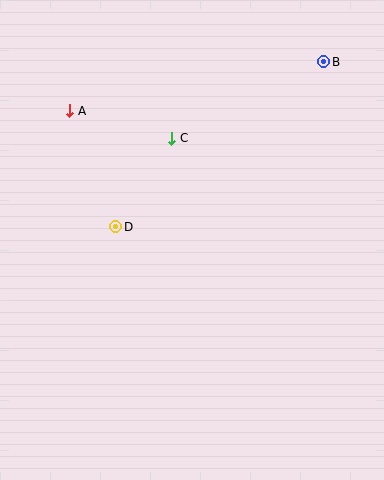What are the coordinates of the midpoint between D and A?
The midpoint between D and A is at (93, 169).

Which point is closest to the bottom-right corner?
Point D is closest to the bottom-right corner.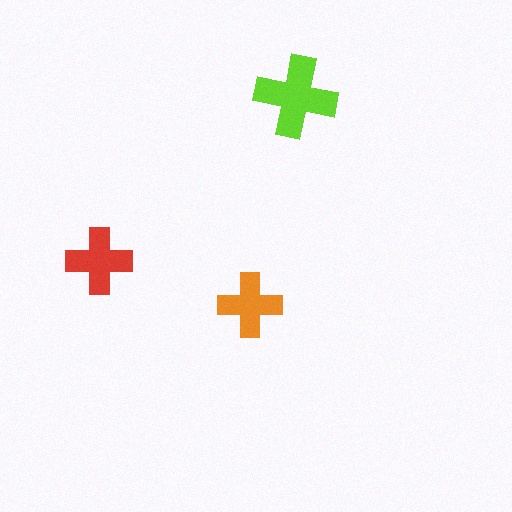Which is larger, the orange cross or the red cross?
The red one.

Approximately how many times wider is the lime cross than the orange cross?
About 1.5 times wider.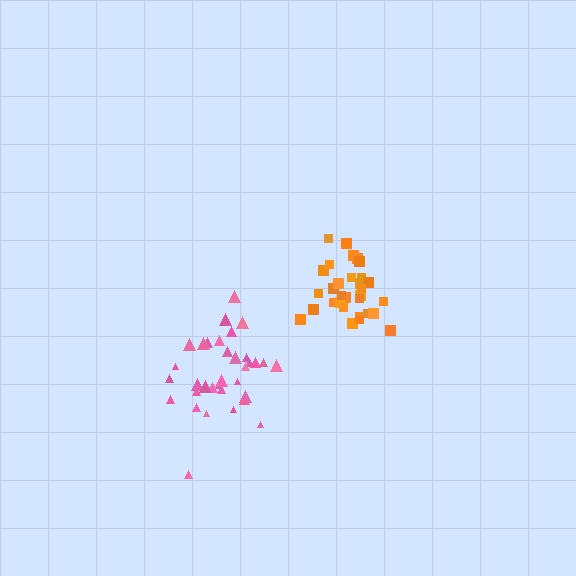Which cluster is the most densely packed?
Orange.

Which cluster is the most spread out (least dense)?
Pink.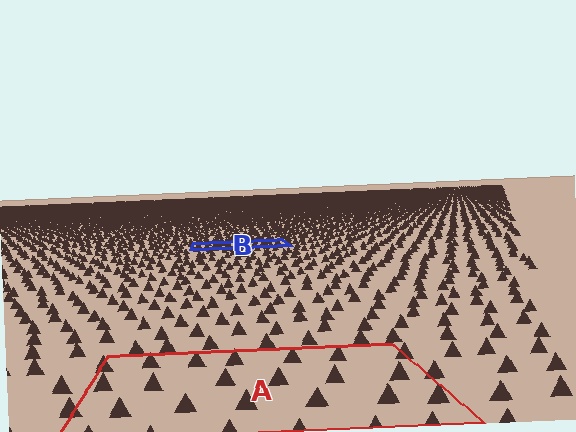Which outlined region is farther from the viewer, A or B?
Region B is farther from the viewer — the texture elements inside it appear smaller and more densely packed.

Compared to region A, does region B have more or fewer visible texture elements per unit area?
Region B has more texture elements per unit area — they are packed more densely because it is farther away.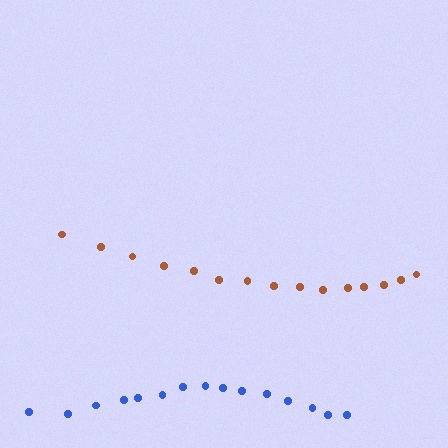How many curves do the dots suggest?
There are 2 distinct paths.